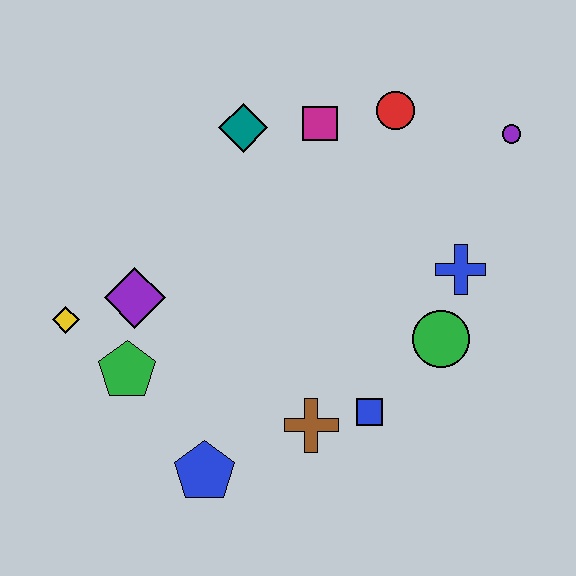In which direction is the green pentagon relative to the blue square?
The green pentagon is to the left of the blue square.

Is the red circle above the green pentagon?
Yes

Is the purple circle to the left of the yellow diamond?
No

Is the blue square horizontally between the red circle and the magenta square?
Yes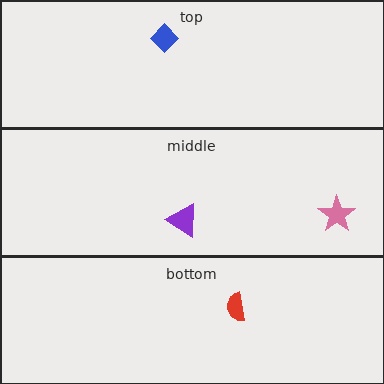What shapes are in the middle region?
The pink star, the purple triangle.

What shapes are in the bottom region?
The red semicircle.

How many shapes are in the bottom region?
1.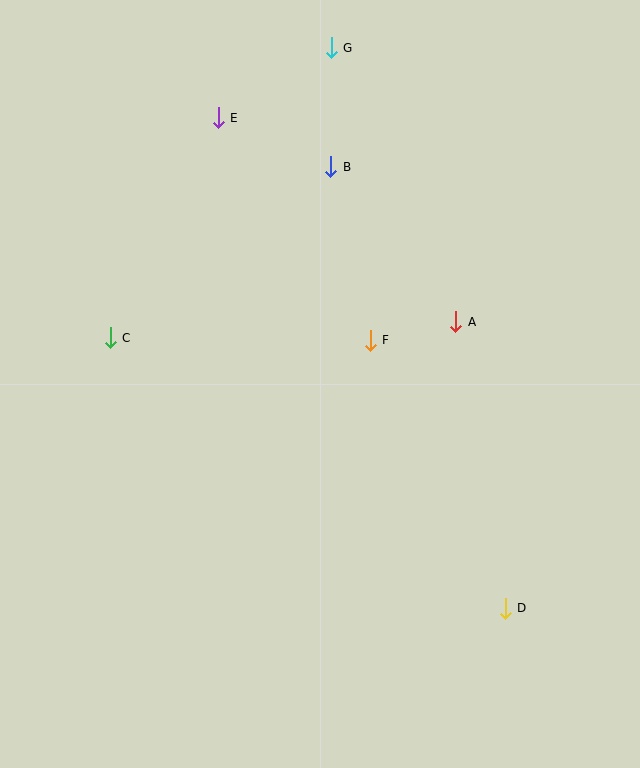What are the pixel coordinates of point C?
Point C is at (110, 338).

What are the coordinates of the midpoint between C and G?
The midpoint between C and G is at (221, 193).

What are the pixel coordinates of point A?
Point A is at (456, 322).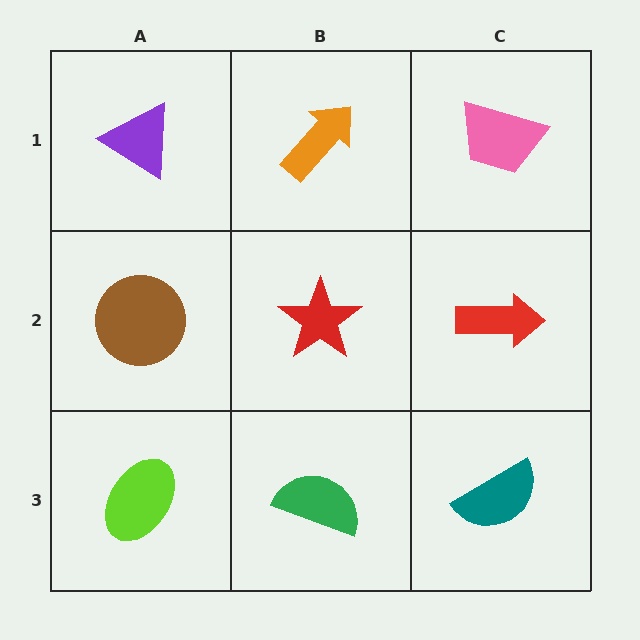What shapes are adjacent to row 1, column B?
A red star (row 2, column B), a purple triangle (row 1, column A), a pink trapezoid (row 1, column C).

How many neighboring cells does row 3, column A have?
2.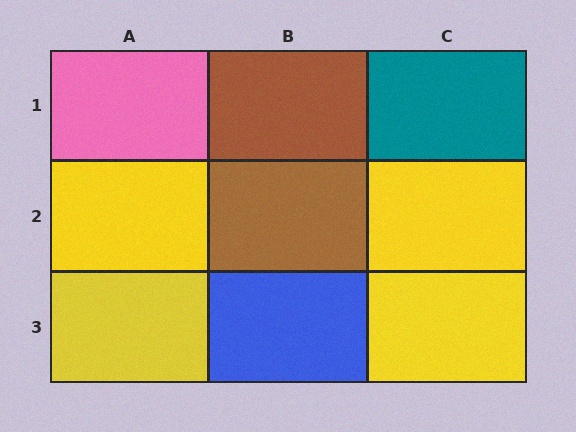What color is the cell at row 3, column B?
Blue.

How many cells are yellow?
4 cells are yellow.